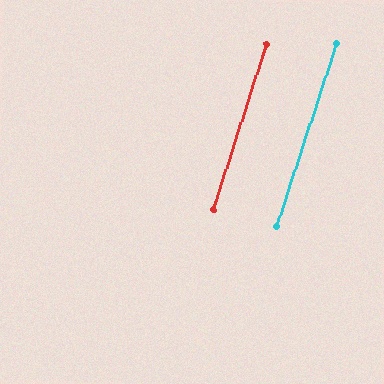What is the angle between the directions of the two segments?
Approximately 0 degrees.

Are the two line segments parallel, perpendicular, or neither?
Parallel — their directions differ by only 0.3°.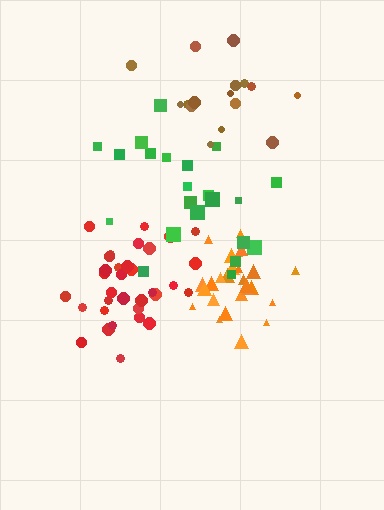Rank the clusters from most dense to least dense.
orange, red, brown, green.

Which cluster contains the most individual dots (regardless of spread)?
Red (33).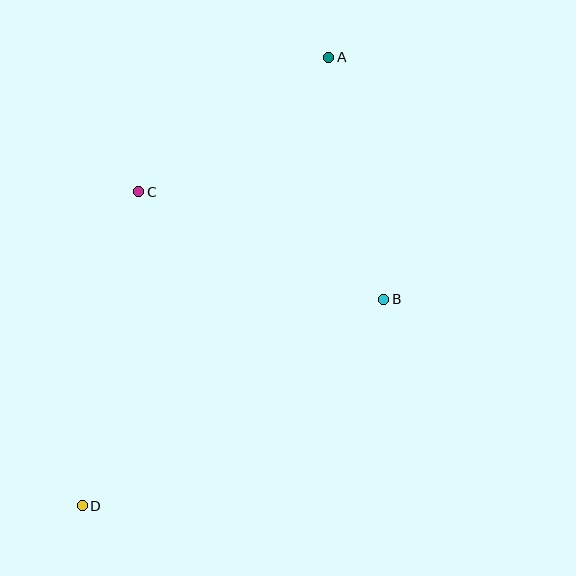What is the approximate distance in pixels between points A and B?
The distance between A and B is approximately 248 pixels.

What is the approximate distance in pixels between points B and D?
The distance between B and D is approximately 365 pixels.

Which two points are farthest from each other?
Points A and D are farthest from each other.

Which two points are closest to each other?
Points A and C are closest to each other.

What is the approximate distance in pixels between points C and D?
The distance between C and D is approximately 319 pixels.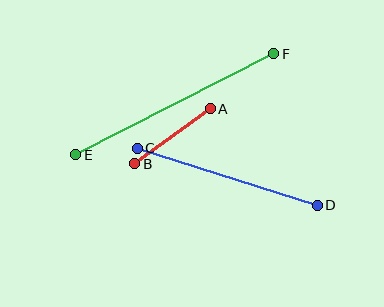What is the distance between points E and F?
The distance is approximately 222 pixels.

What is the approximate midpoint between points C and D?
The midpoint is at approximately (227, 177) pixels.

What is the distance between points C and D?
The distance is approximately 189 pixels.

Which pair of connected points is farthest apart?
Points E and F are farthest apart.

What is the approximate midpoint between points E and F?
The midpoint is at approximately (175, 104) pixels.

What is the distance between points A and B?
The distance is approximately 94 pixels.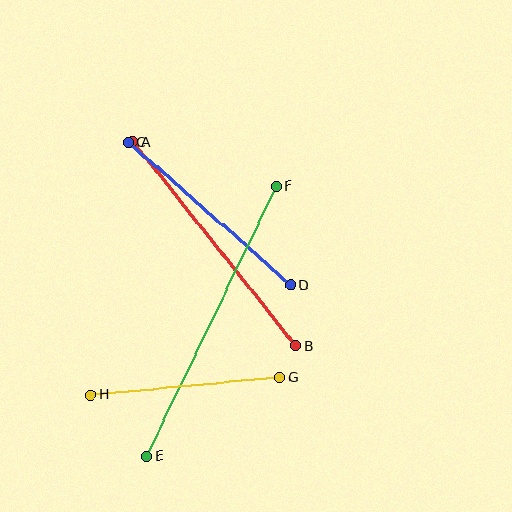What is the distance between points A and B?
The distance is approximately 261 pixels.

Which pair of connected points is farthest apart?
Points E and F are farthest apart.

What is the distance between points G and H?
The distance is approximately 190 pixels.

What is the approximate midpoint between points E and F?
The midpoint is at approximately (212, 321) pixels.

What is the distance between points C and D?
The distance is approximately 216 pixels.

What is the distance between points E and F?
The distance is approximately 299 pixels.